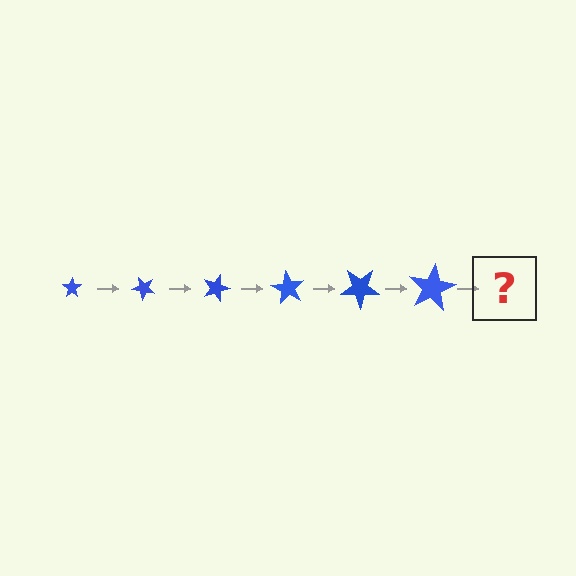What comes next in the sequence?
The next element should be a star, larger than the previous one and rotated 270 degrees from the start.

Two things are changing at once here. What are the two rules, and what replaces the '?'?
The two rules are that the star grows larger each step and it rotates 45 degrees each step. The '?' should be a star, larger than the previous one and rotated 270 degrees from the start.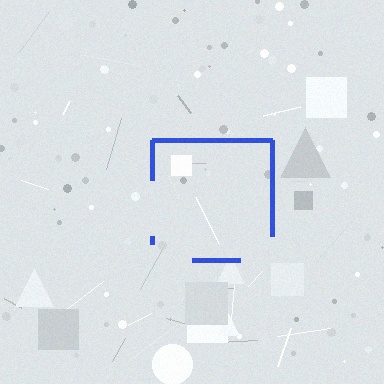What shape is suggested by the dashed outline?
The dashed outline suggests a square.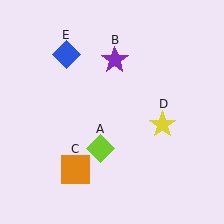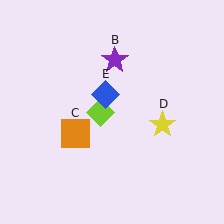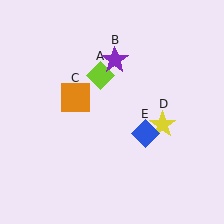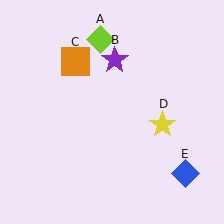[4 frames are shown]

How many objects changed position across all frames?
3 objects changed position: lime diamond (object A), orange square (object C), blue diamond (object E).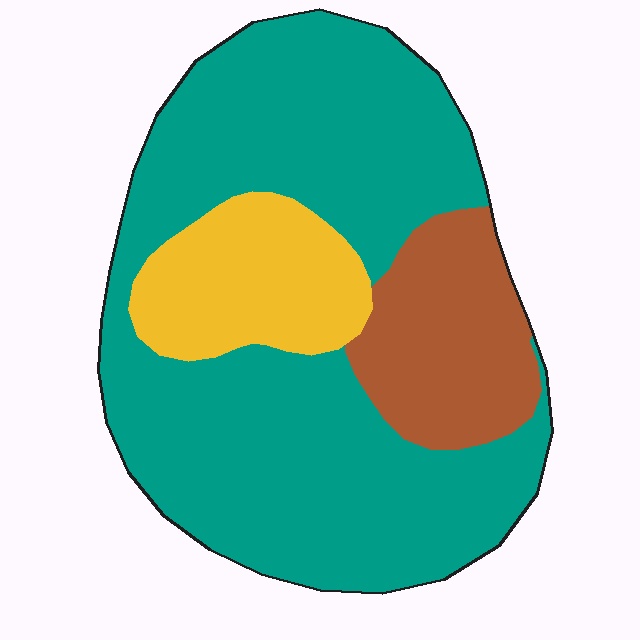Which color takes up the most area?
Teal, at roughly 70%.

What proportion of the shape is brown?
Brown covers around 15% of the shape.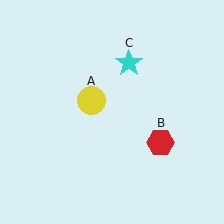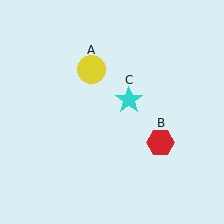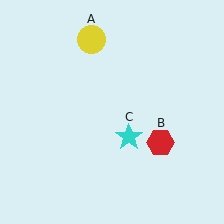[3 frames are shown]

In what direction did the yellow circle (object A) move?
The yellow circle (object A) moved up.